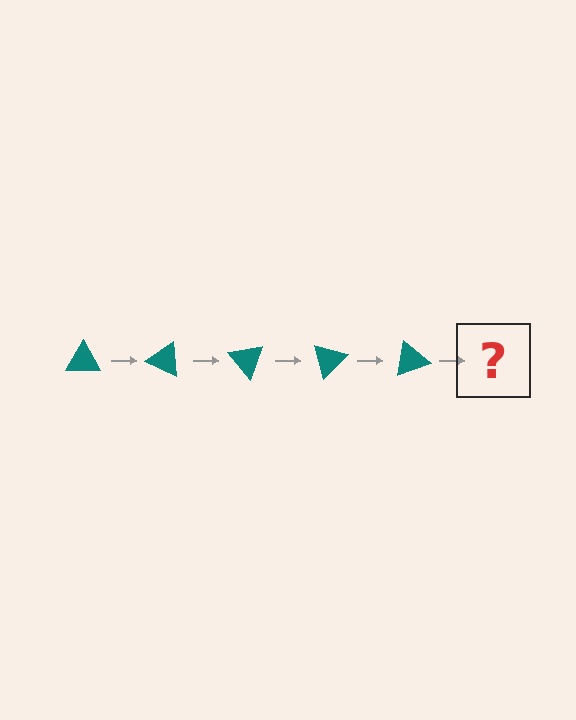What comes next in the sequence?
The next element should be a teal triangle rotated 125 degrees.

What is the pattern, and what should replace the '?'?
The pattern is that the triangle rotates 25 degrees each step. The '?' should be a teal triangle rotated 125 degrees.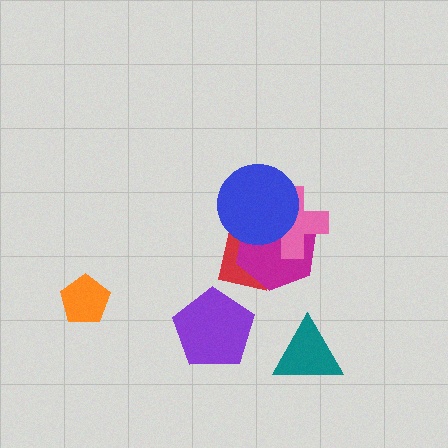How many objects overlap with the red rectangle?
3 objects overlap with the red rectangle.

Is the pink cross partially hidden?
Yes, it is partially covered by another shape.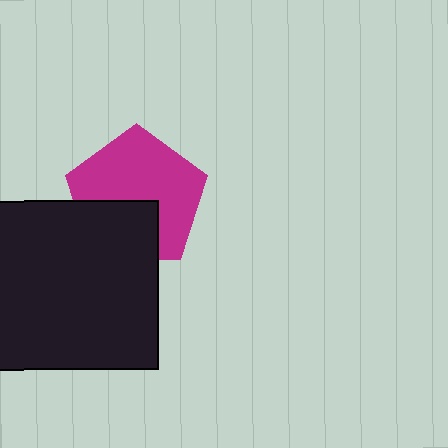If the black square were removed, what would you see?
You would see the complete magenta pentagon.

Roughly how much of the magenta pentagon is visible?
Most of it is visible (roughly 66%).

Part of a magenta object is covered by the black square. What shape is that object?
It is a pentagon.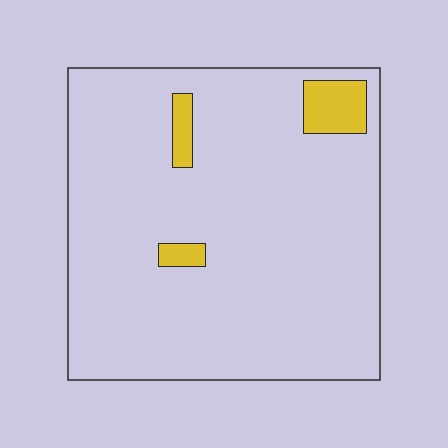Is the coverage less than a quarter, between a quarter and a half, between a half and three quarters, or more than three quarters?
Less than a quarter.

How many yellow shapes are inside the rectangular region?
3.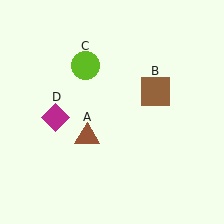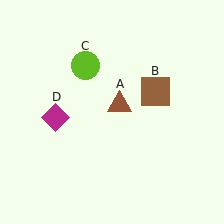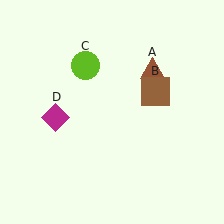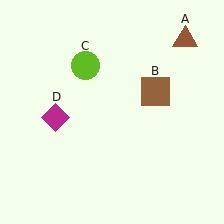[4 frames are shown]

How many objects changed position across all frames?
1 object changed position: brown triangle (object A).